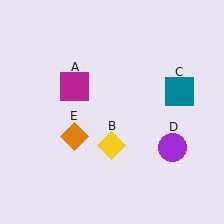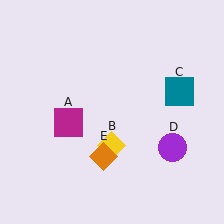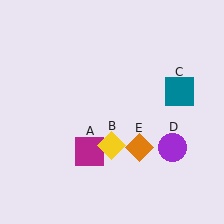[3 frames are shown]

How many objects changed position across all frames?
2 objects changed position: magenta square (object A), orange diamond (object E).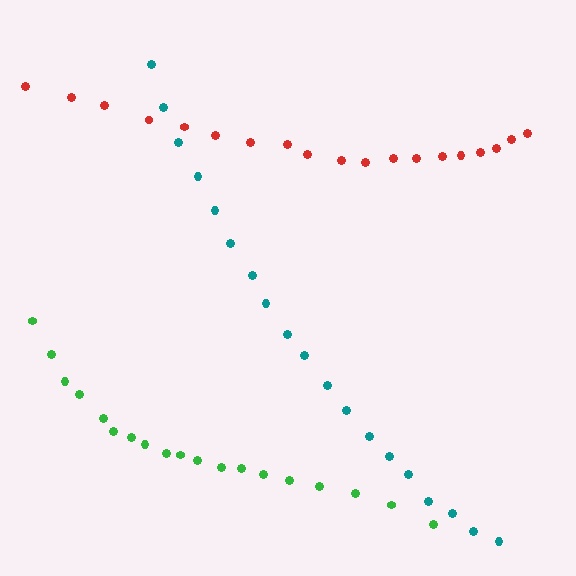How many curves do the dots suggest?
There are 3 distinct paths.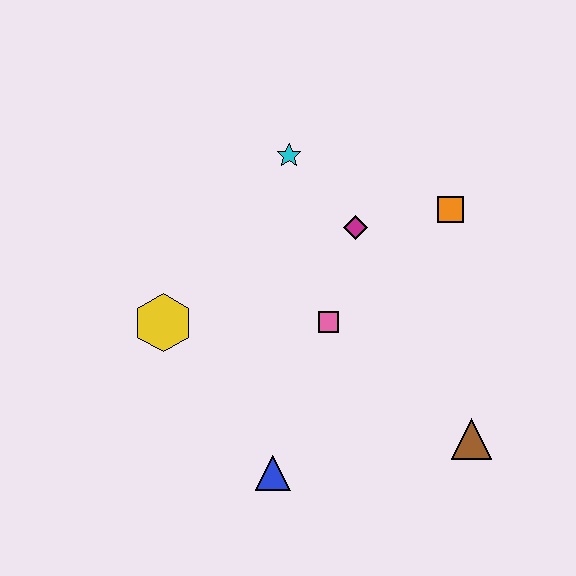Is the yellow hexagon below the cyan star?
Yes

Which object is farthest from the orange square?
The blue triangle is farthest from the orange square.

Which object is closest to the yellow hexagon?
The pink square is closest to the yellow hexagon.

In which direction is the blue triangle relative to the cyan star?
The blue triangle is below the cyan star.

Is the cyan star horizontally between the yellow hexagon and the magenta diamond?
Yes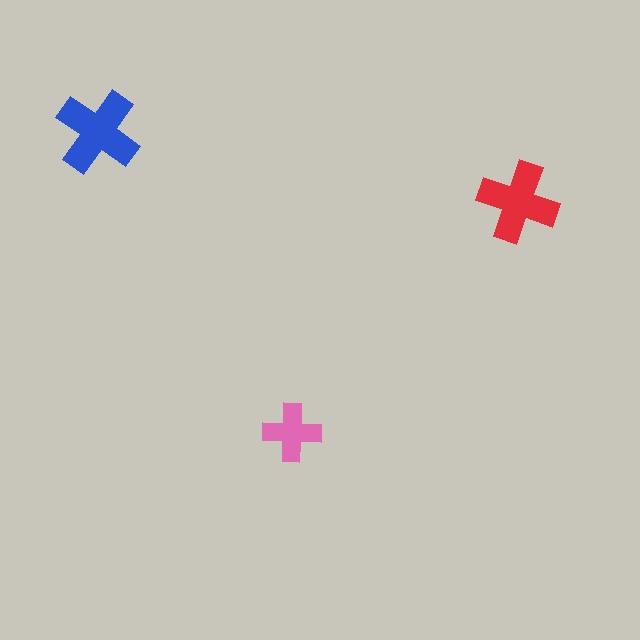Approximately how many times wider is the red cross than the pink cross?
About 1.5 times wider.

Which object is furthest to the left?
The blue cross is leftmost.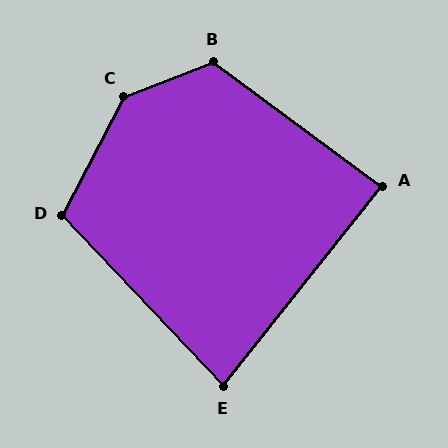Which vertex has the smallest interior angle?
E, at approximately 82 degrees.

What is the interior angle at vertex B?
Approximately 123 degrees (obtuse).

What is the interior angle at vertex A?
Approximately 88 degrees (approximately right).